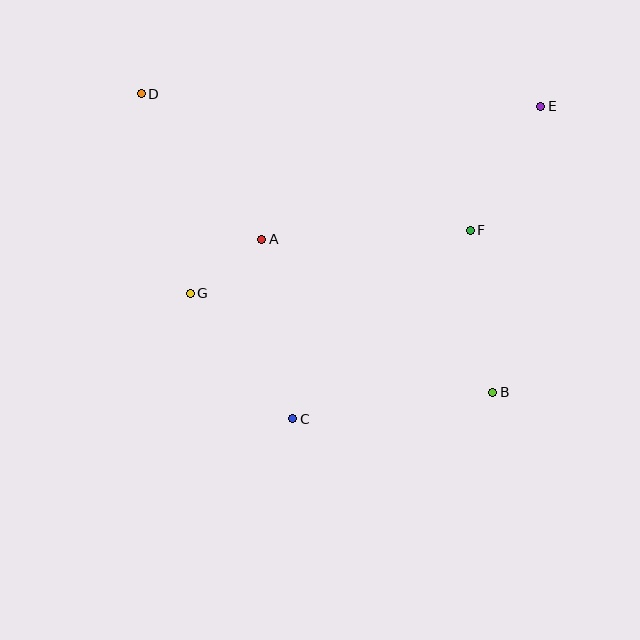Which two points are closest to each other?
Points A and G are closest to each other.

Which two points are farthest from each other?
Points B and D are farthest from each other.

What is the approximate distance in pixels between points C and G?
The distance between C and G is approximately 162 pixels.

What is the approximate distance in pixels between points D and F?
The distance between D and F is approximately 356 pixels.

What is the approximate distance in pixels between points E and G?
The distance between E and G is approximately 398 pixels.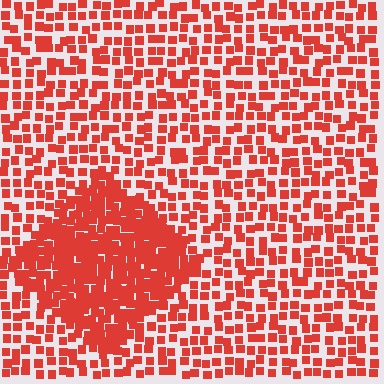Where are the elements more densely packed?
The elements are more densely packed inside the diamond boundary.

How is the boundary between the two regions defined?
The boundary is defined by a change in element density (approximately 2.2x ratio). All elements are the same color, size, and shape.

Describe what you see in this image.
The image contains small red elements arranged at two different densities. A diamond-shaped region is visible where the elements are more densely packed than the surrounding area.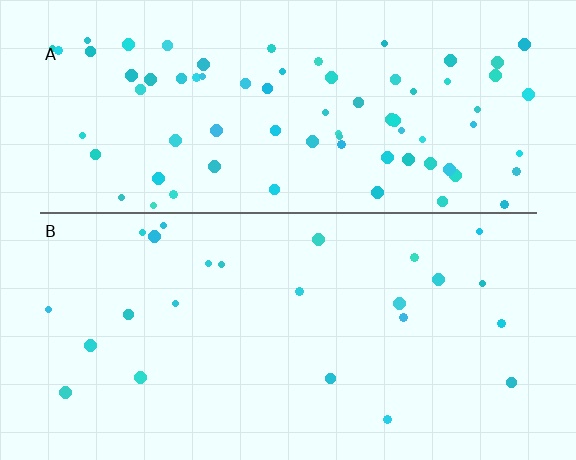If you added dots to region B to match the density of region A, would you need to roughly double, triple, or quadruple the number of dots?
Approximately triple.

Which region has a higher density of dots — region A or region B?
A (the top).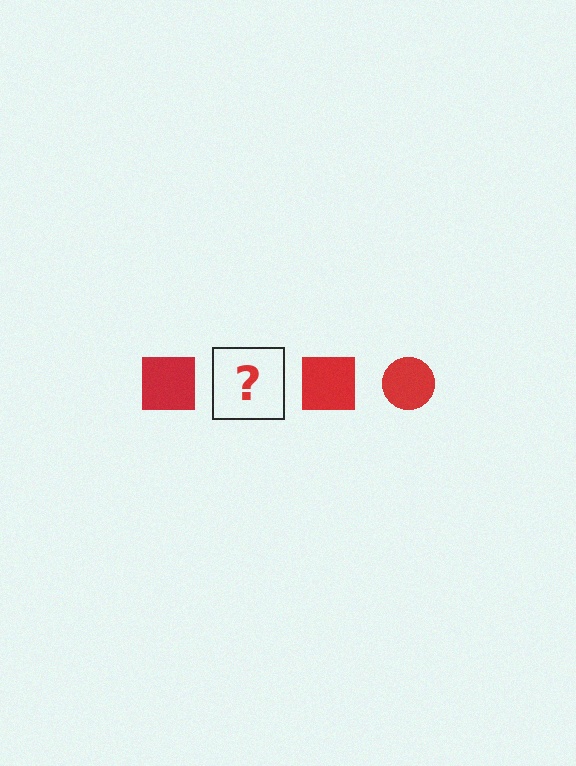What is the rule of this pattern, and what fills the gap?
The rule is that the pattern cycles through square, circle shapes in red. The gap should be filled with a red circle.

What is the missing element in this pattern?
The missing element is a red circle.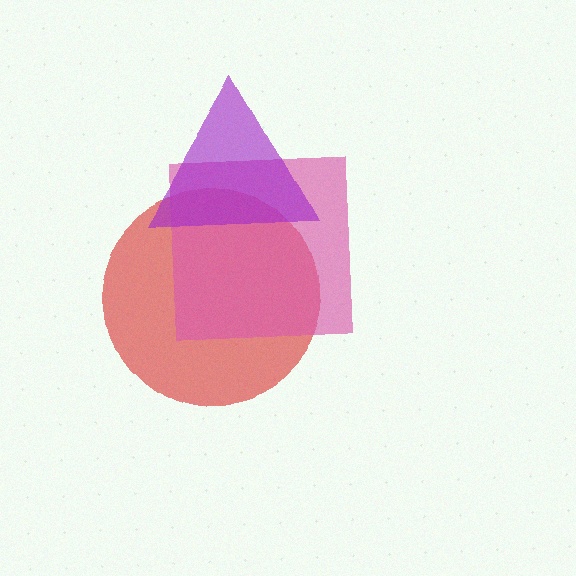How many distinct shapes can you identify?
There are 3 distinct shapes: a red circle, a pink square, a purple triangle.